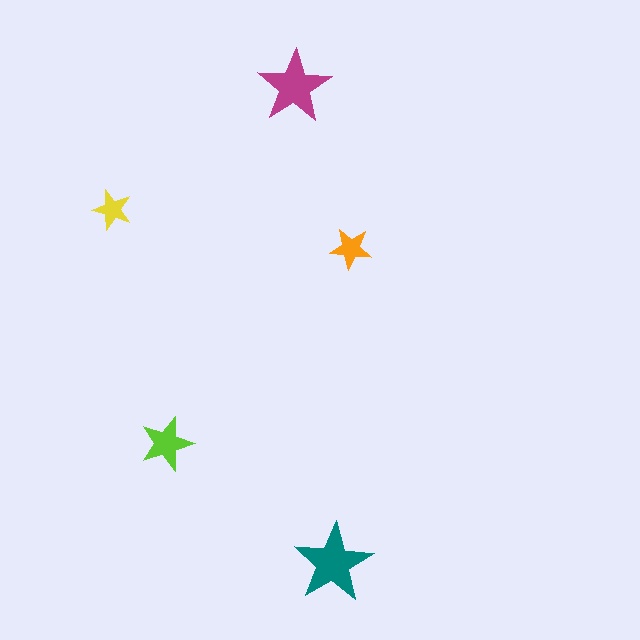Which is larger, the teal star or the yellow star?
The teal one.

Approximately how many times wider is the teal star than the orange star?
About 2 times wider.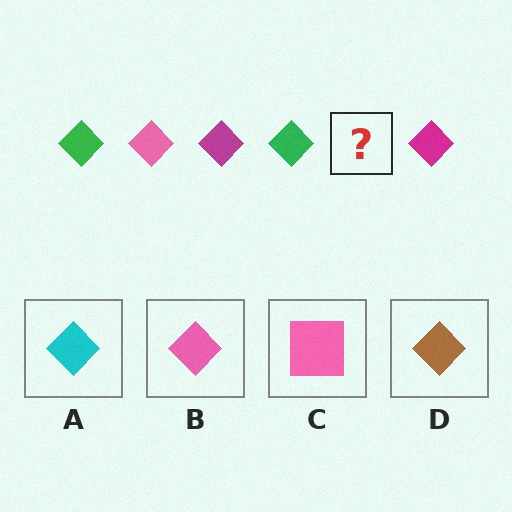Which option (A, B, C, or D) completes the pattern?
B.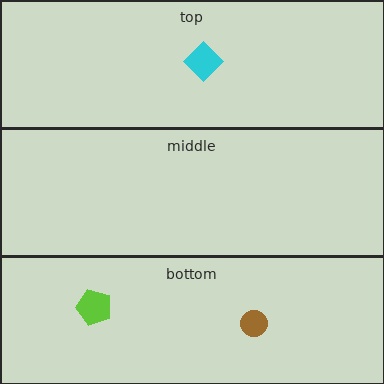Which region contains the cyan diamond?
The top region.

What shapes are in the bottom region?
The lime pentagon, the brown circle.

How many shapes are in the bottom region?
2.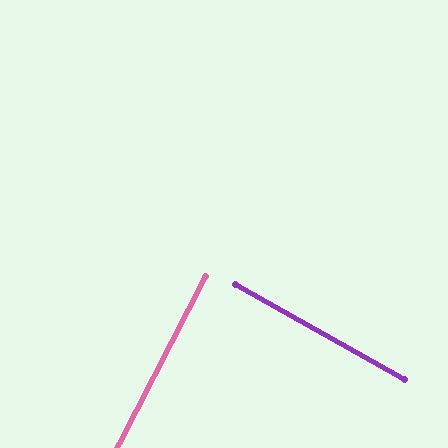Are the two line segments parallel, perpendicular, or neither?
Perpendicular — they meet at approximately 88°.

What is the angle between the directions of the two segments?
Approximately 88 degrees.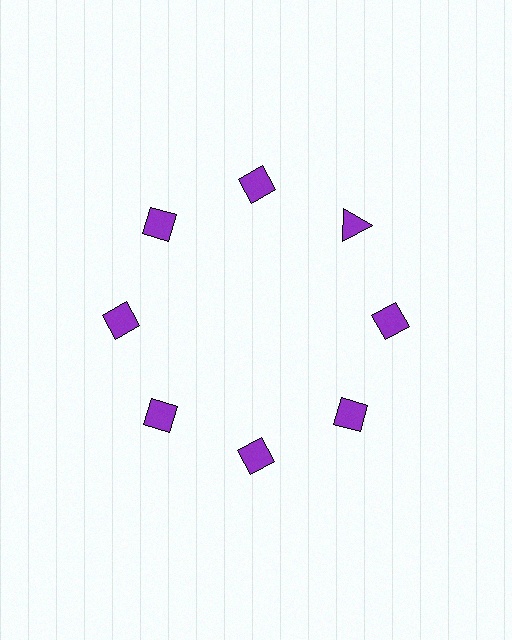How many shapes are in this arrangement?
There are 8 shapes arranged in a ring pattern.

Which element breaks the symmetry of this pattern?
The purple triangle at roughly the 2 o'clock position breaks the symmetry. All other shapes are purple diamonds.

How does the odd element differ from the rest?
It has a different shape: triangle instead of diamond.